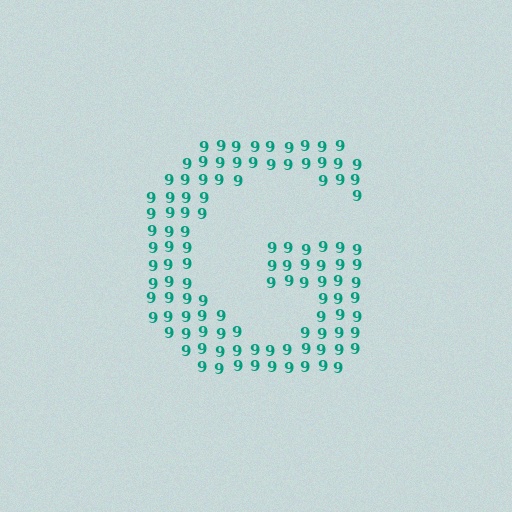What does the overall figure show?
The overall figure shows the letter G.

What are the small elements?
The small elements are digit 9's.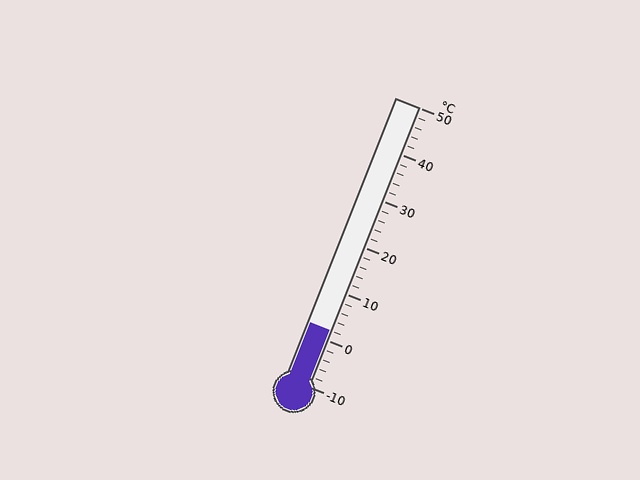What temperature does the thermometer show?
The thermometer shows approximately 2°C.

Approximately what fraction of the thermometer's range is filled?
The thermometer is filled to approximately 20% of its range.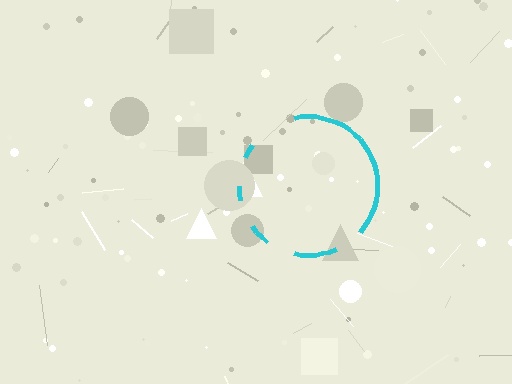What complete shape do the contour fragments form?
The contour fragments form a circle.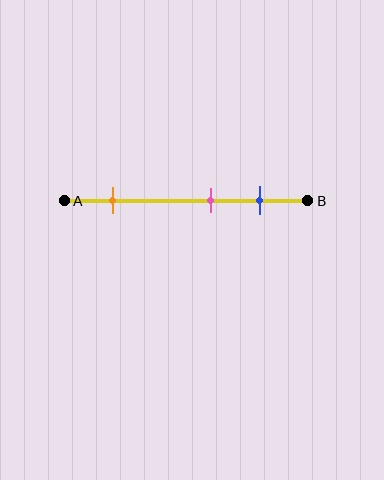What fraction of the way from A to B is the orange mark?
The orange mark is approximately 20% (0.2) of the way from A to B.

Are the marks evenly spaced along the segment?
No, the marks are not evenly spaced.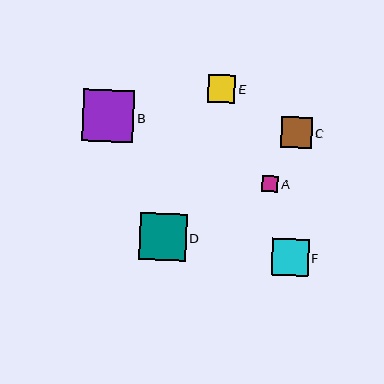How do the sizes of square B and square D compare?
Square B and square D are approximately the same size.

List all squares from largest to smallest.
From largest to smallest: B, D, F, C, E, A.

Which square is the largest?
Square B is the largest with a size of approximately 52 pixels.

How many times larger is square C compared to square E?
Square C is approximately 1.1 times the size of square E.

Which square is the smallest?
Square A is the smallest with a size of approximately 16 pixels.